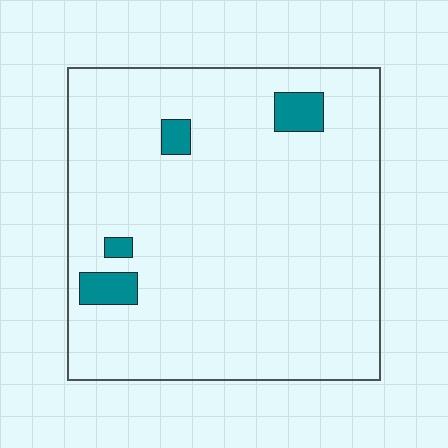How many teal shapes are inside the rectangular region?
4.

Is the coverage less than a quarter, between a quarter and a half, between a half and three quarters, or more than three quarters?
Less than a quarter.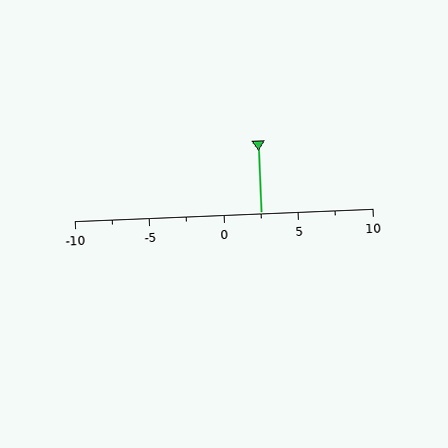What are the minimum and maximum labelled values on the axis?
The axis runs from -10 to 10.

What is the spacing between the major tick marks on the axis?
The major ticks are spaced 5 apart.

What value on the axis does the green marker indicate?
The marker indicates approximately 2.5.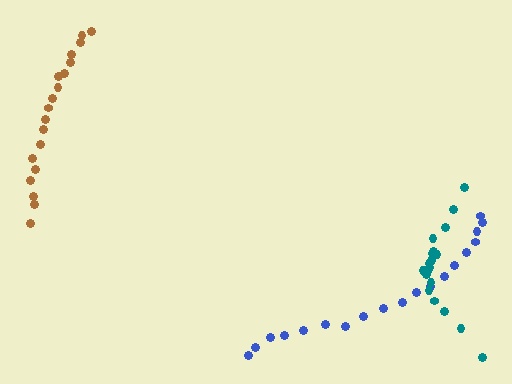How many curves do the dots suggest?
There are 3 distinct paths.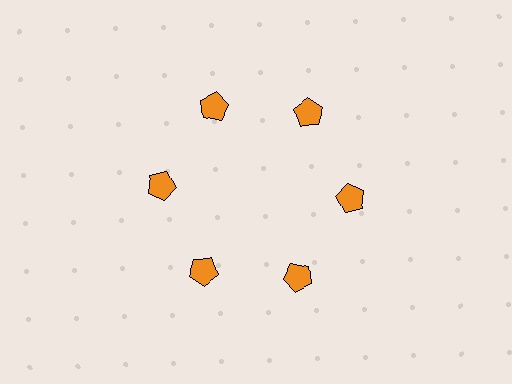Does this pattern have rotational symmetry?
Yes, this pattern has 6-fold rotational symmetry. It looks the same after rotating 60 degrees around the center.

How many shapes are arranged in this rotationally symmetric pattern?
There are 6 shapes, arranged in 6 groups of 1.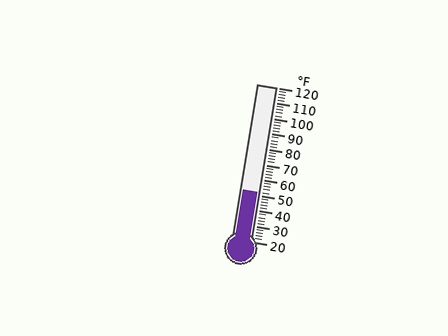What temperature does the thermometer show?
The thermometer shows approximately 52°F.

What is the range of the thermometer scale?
The thermometer scale ranges from 20°F to 120°F.